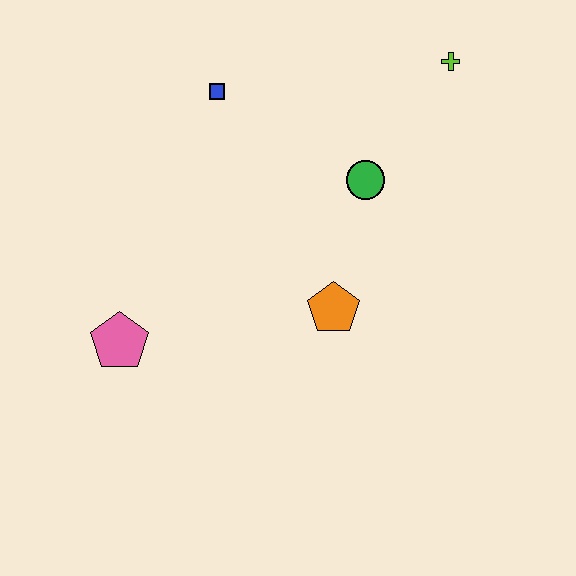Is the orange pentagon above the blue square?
No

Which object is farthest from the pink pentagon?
The lime cross is farthest from the pink pentagon.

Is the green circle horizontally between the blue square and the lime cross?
Yes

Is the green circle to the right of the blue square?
Yes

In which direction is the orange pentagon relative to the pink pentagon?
The orange pentagon is to the right of the pink pentagon.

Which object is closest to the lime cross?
The green circle is closest to the lime cross.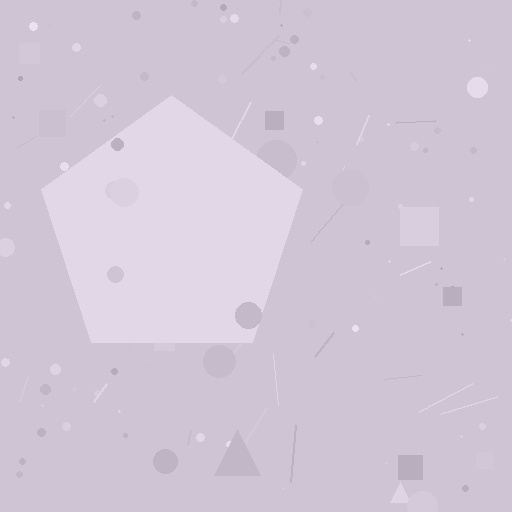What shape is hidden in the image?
A pentagon is hidden in the image.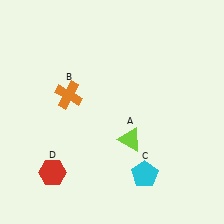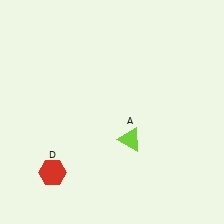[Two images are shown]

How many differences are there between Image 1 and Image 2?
There are 2 differences between the two images.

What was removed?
The orange cross (B), the cyan pentagon (C) were removed in Image 2.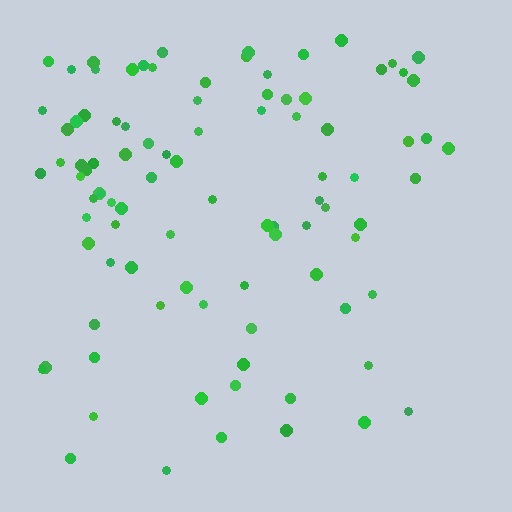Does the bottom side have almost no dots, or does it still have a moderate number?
Still a moderate number, just noticeably fewer than the top.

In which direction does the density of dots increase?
From bottom to top, with the top side densest.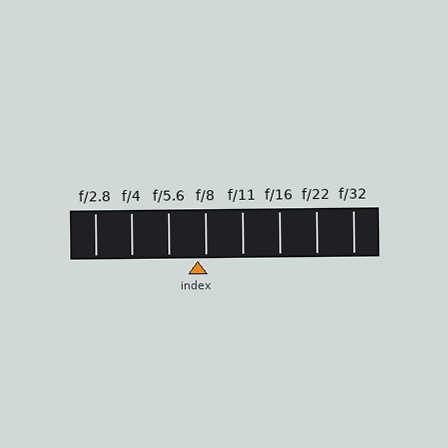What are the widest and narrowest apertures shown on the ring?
The widest aperture shown is f/2.8 and the narrowest is f/32.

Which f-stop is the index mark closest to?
The index mark is closest to f/8.